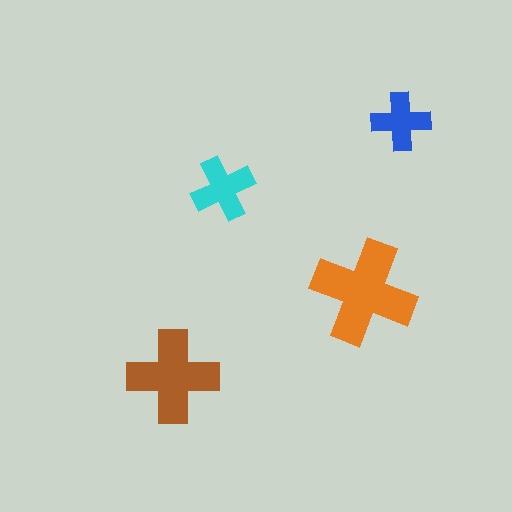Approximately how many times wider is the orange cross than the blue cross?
About 2 times wider.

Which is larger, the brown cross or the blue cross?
The brown one.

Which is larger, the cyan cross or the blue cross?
The cyan one.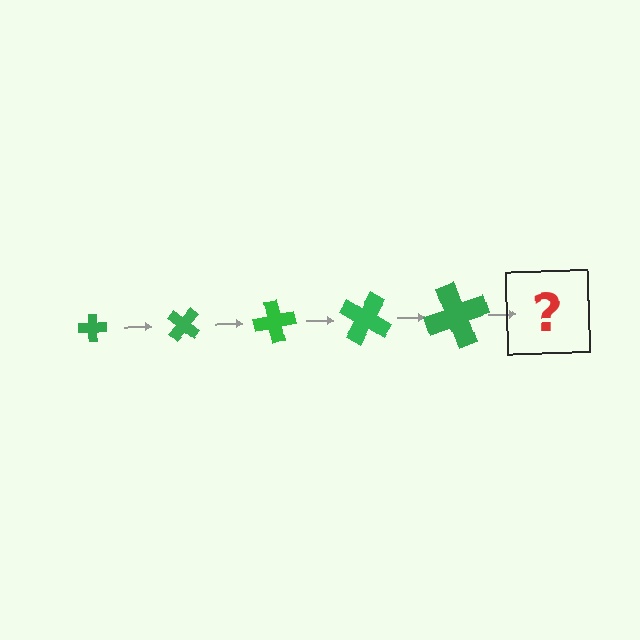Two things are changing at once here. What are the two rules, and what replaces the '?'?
The two rules are that the cross grows larger each step and it rotates 40 degrees each step. The '?' should be a cross, larger than the previous one and rotated 200 degrees from the start.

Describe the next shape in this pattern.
It should be a cross, larger than the previous one and rotated 200 degrees from the start.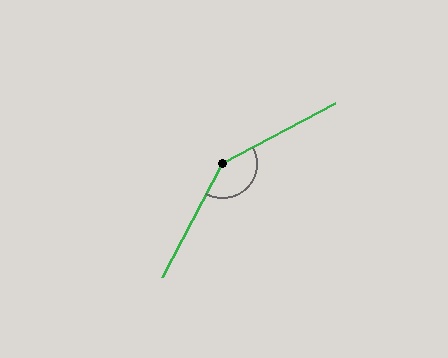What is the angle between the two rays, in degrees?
Approximately 146 degrees.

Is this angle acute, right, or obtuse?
It is obtuse.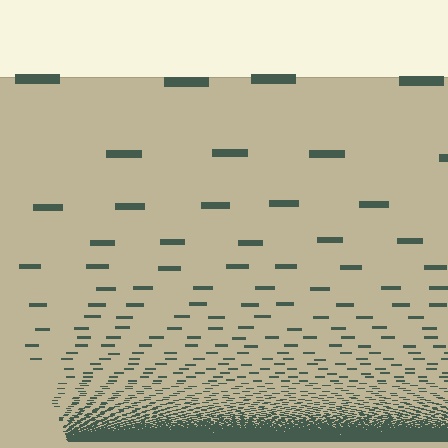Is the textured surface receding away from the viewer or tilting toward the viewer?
The surface appears to tilt toward the viewer. Texture elements get larger and sparser toward the top.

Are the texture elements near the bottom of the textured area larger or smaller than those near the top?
Smaller. The gradient is inverted — elements near the bottom are smaller and denser.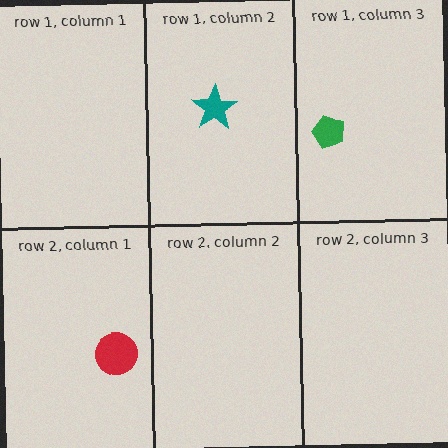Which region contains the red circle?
The row 2, column 1 region.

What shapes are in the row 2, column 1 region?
The red circle.